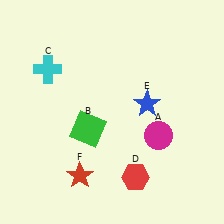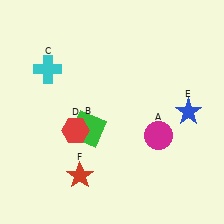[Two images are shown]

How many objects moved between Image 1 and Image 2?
2 objects moved between the two images.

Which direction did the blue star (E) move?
The blue star (E) moved right.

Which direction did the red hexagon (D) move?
The red hexagon (D) moved left.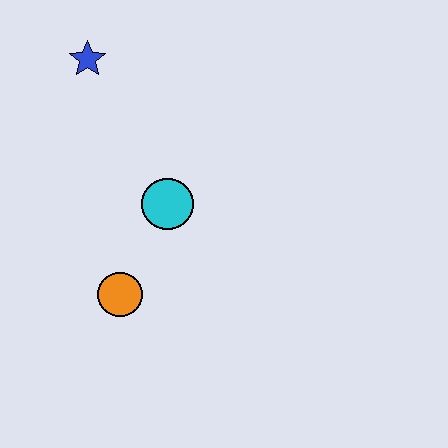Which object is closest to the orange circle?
The cyan circle is closest to the orange circle.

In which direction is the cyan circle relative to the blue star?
The cyan circle is below the blue star.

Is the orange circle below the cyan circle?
Yes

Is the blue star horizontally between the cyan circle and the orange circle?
No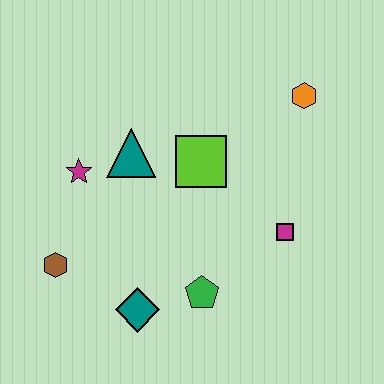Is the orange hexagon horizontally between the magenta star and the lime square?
No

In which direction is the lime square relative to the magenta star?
The lime square is to the right of the magenta star.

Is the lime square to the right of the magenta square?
No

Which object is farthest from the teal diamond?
The orange hexagon is farthest from the teal diamond.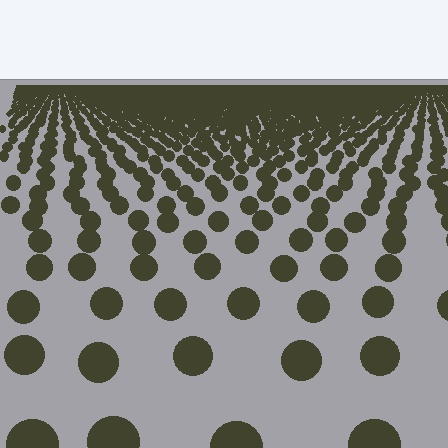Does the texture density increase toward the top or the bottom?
Density increases toward the top.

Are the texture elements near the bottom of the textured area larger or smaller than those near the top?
Larger. Near the bottom, elements are closer to the viewer and appear at a bigger on-screen size.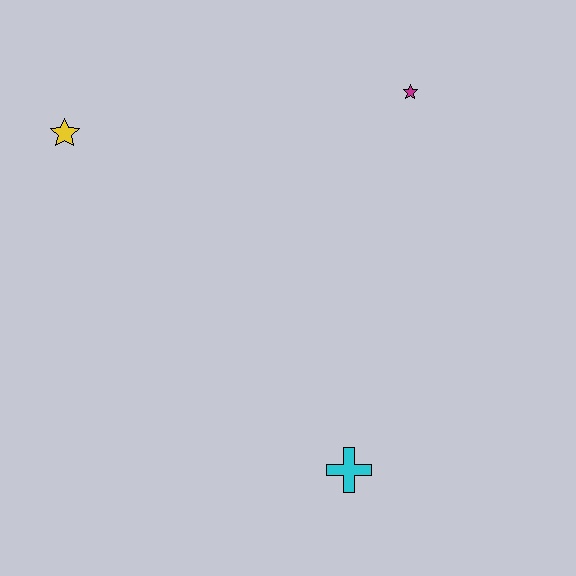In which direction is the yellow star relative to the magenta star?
The yellow star is to the left of the magenta star.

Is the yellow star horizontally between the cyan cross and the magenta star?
No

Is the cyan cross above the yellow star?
No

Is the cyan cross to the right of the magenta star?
No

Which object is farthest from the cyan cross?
The yellow star is farthest from the cyan cross.